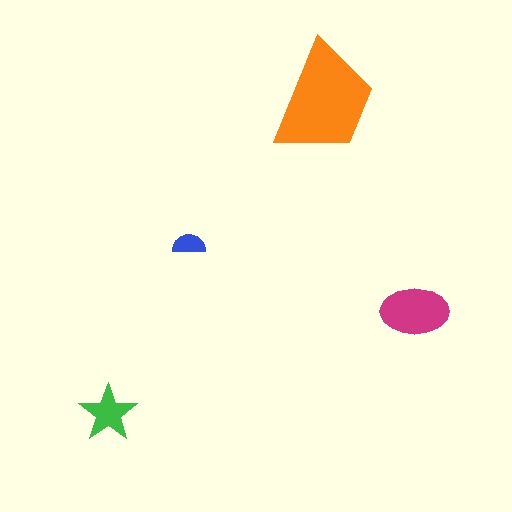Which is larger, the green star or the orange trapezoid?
The orange trapezoid.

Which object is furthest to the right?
The magenta ellipse is rightmost.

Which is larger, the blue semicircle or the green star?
The green star.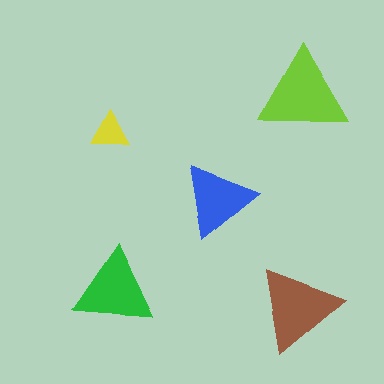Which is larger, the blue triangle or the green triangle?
The green one.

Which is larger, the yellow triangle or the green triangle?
The green one.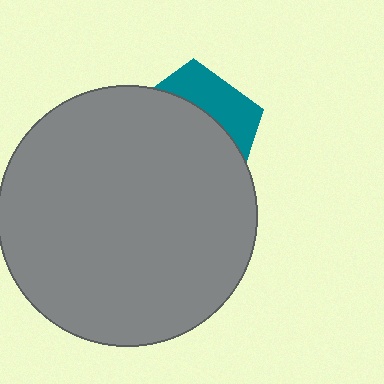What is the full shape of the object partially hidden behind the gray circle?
The partially hidden object is a teal pentagon.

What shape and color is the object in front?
The object in front is a gray circle.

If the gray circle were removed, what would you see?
You would see the complete teal pentagon.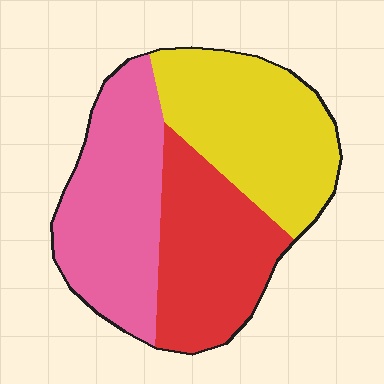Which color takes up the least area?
Red, at roughly 30%.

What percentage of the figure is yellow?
Yellow takes up about one third (1/3) of the figure.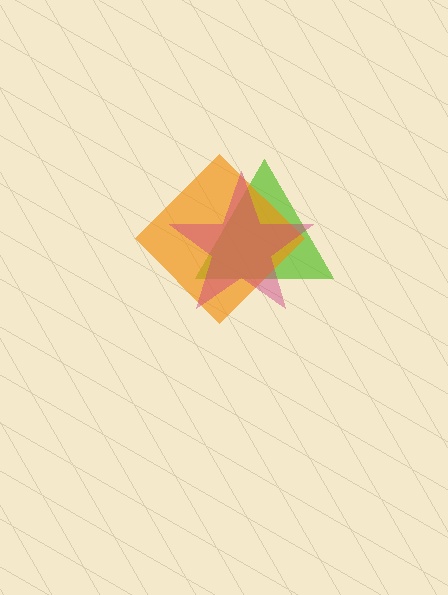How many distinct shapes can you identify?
There are 3 distinct shapes: a lime triangle, an orange diamond, a magenta star.